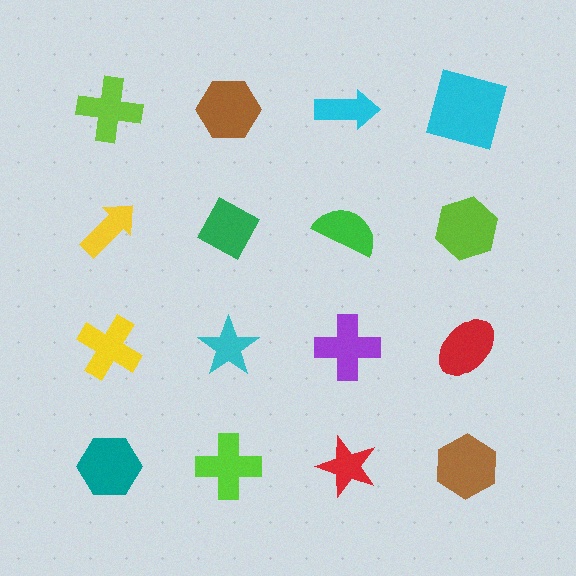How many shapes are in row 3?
4 shapes.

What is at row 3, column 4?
A red ellipse.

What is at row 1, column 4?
A cyan square.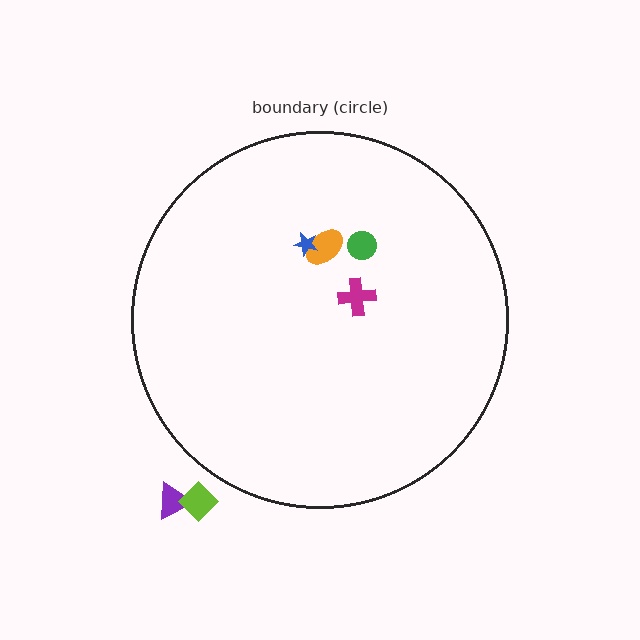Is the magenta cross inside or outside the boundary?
Inside.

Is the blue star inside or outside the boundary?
Inside.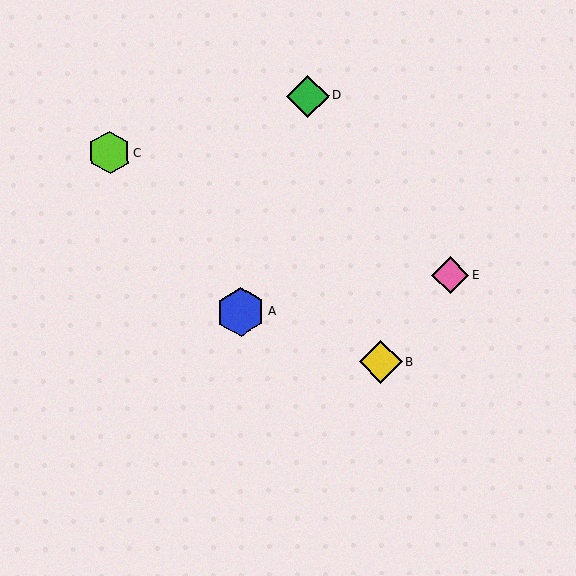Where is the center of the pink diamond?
The center of the pink diamond is at (450, 276).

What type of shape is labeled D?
Shape D is a green diamond.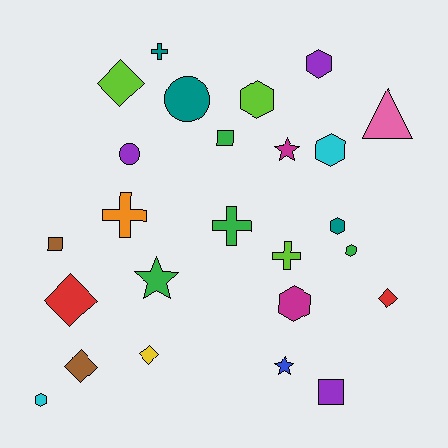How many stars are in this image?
There are 3 stars.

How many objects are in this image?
There are 25 objects.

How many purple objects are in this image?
There are 3 purple objects.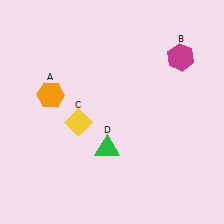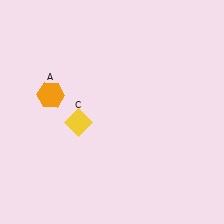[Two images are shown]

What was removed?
The green triangle (D), the magenta hexagon (B) were removed in Image 2.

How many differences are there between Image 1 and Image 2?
There are 2 differences between the two images.